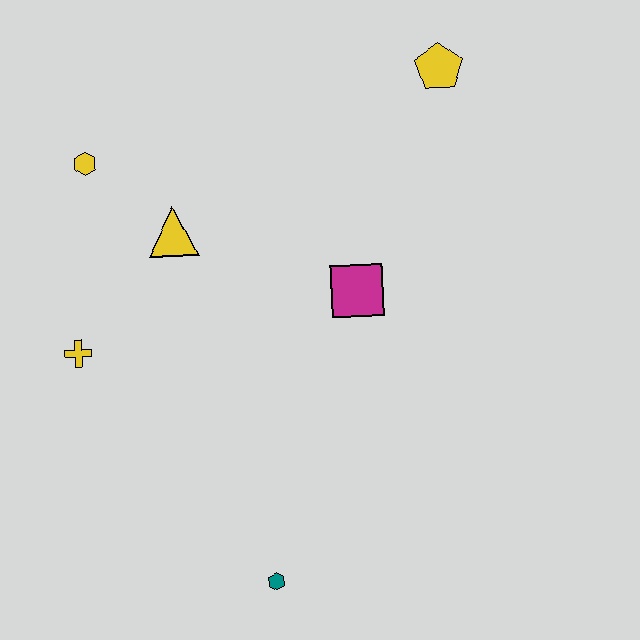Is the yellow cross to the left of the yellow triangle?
Yes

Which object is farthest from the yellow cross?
The yellow pentagon is farthest from the yellow cross.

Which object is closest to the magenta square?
The yellow triangle is closest to the magenta square.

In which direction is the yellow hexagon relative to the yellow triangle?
The yellow hexagon is to the left of the yellow triangle.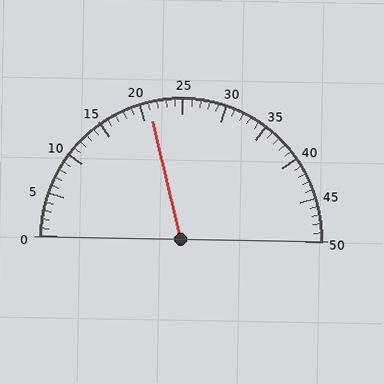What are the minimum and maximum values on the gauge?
The gauge ranges from 0 to 50.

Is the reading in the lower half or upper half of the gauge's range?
The reading is in the lower half of the range (0 to 50).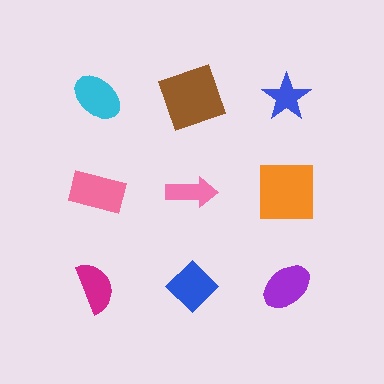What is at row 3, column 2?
A blue diamond.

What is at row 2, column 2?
A pink arrow.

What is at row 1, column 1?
A cyan ellipse.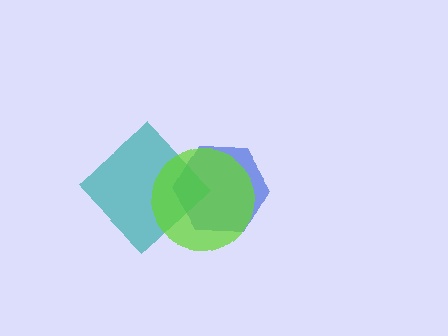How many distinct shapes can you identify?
There are 3 distinct shapes: a blue hexagon, a teal diamond, a lime circle.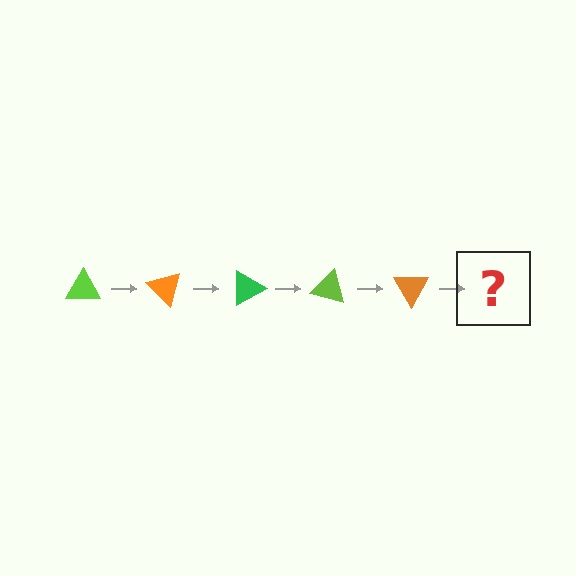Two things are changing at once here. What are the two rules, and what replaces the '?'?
The two rules are that it rotates 45 degrees each step and the color cycles through lime, orange, and green. The '?' should be a green triangle, rotated 225 degrees from the start.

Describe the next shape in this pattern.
It should be a green triangle, rotated 225 degrees from the start.